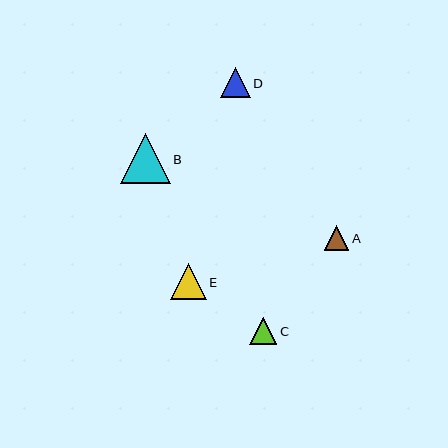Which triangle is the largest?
Triangle B is the largest with a size of approximately 50 pixels.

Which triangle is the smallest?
Triangle A is the smallest with a size of approximately 25 pixels.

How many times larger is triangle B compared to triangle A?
Triangle B is approximately 2.0 times the size of triangle A.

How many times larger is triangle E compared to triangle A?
Triangle E is approximately 1.5 times the size of triangle A.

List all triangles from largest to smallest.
From largest to smallest: B, E, D, C, A.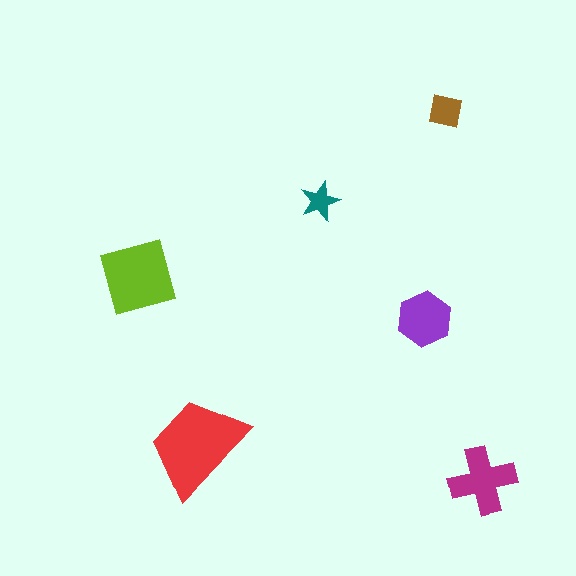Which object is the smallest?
The teal star.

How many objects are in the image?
There are 6 objects in the image.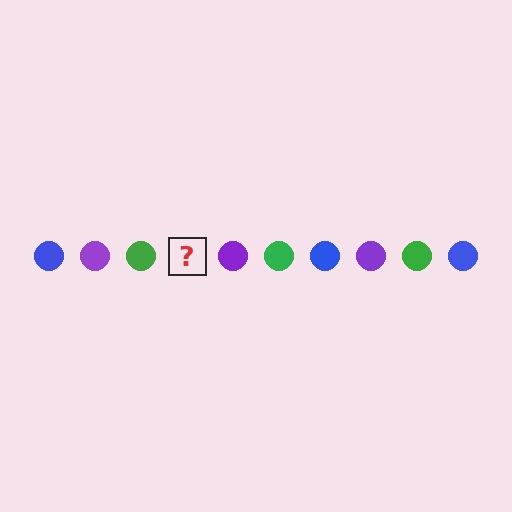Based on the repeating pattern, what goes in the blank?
The blank should be a blue circle.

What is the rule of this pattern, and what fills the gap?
The rule is that the pattern cycles through blue, purple, green circles. The gap should be filled with a blue circle.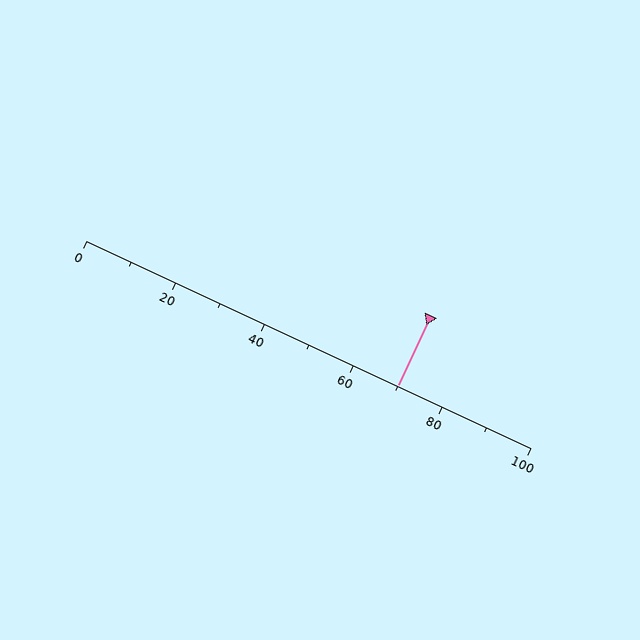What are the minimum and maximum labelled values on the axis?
The axis runs from 0 to 100.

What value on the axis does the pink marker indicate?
The marker indicates approximately 70.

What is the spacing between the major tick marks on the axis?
The major ticks are spaced 20 apart.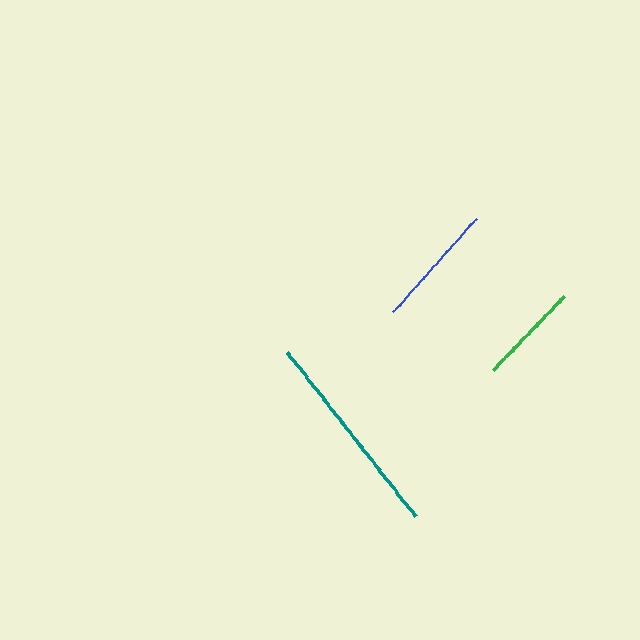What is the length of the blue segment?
The blue segment is approximately 125 pixels long.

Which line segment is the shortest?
The green line is the shortest at approximately 102 pixels.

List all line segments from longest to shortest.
From longest to shortest: teal, blue, green.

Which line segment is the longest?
The teal line is the longest at approximately 210 pixels.